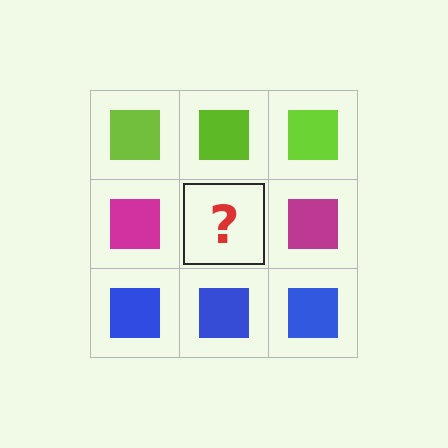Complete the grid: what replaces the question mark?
The question mark should be replaced with a magenta square.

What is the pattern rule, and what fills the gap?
The rule is that each row has a consistent color. The gap should be filled with a magenta square.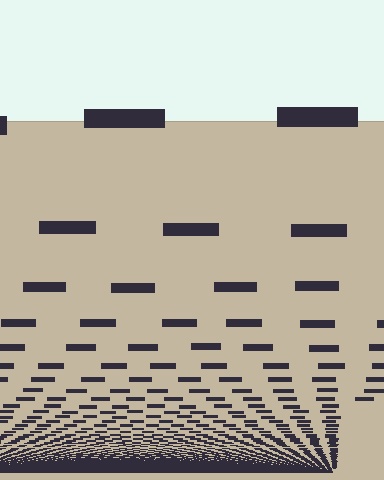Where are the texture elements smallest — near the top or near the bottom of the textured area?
Near the bottom.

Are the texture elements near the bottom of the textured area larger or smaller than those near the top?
Smaller. The gradient is inverted — elements near the bottom are smaller and denser.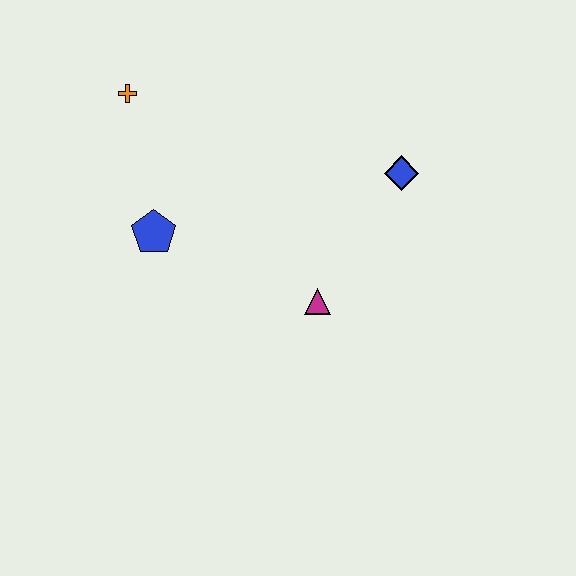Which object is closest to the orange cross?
The blue pentagon is closest to the orange cross.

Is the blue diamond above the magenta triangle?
Yes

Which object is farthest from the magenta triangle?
The orange cross is farthest from the magenta triangle.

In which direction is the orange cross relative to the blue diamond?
The orange cross is to the left of the blue diamond.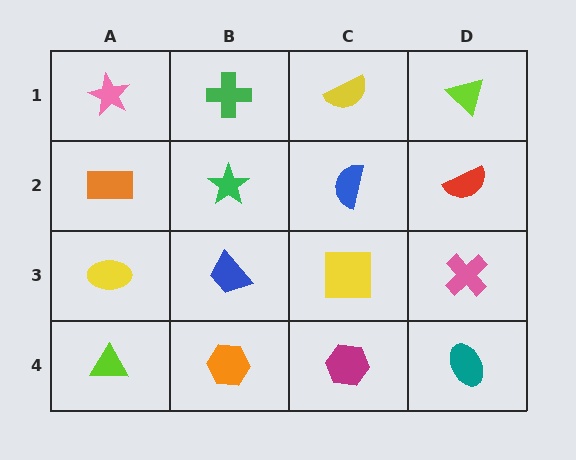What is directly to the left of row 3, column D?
A yellow square.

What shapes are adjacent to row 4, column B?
A blue trapezoid (row 3, column B), a lime triangle (row 4, column A), a magenta hexagon (row 4, column C).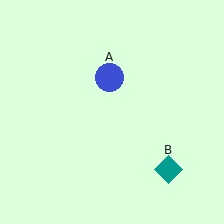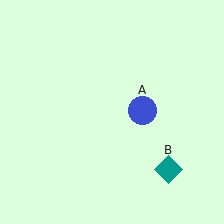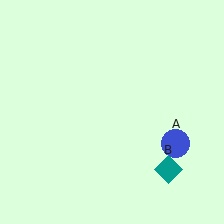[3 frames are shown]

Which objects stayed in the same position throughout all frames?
Teal diamond (object B) remained stationary.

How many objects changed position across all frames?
1 object changed position: blue circle (object A).